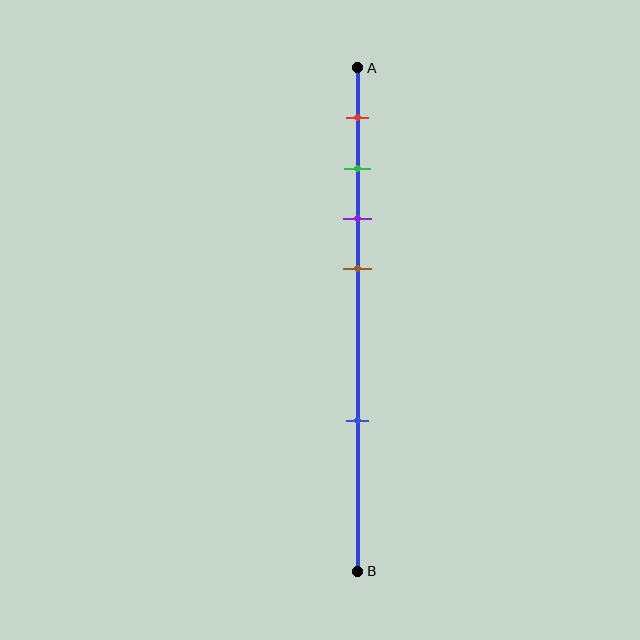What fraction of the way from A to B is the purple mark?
The purple mark is approximately 30% (0.3) of the way from A to B.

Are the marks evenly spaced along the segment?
No, the marks are not evenly spaced.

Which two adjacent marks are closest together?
The green and purple marks are the closest adjacent pair.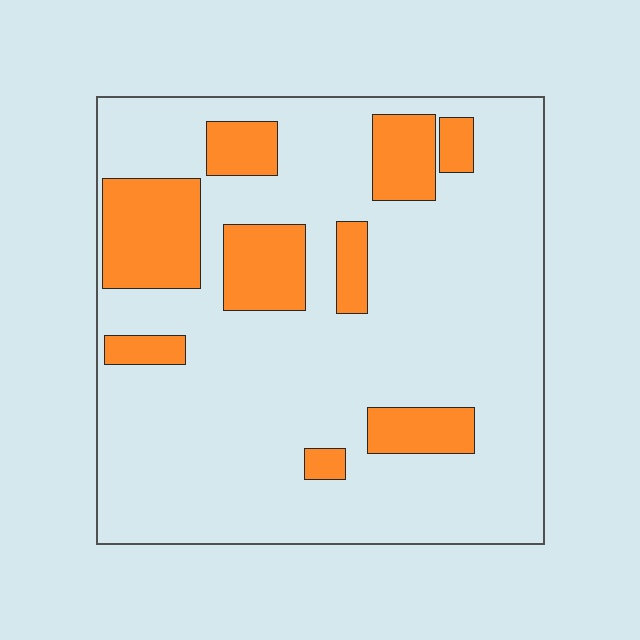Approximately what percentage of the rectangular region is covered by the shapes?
Approximately 20%.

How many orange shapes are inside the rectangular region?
9.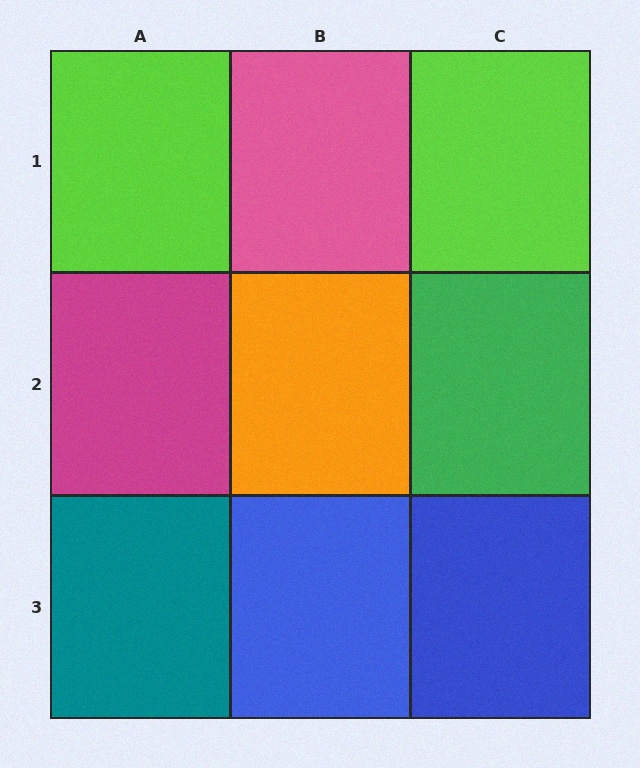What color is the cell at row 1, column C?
Lime.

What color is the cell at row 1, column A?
Lime.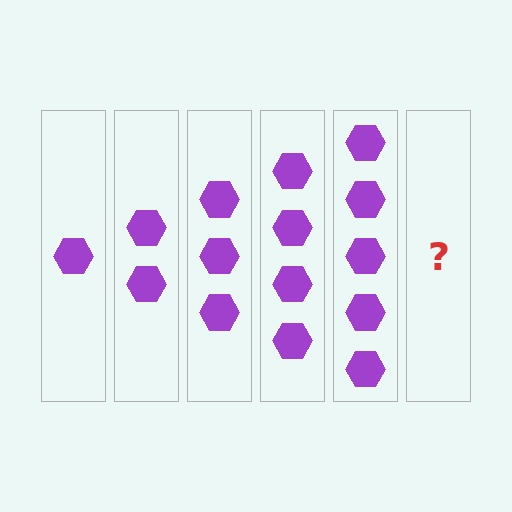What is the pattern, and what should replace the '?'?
The pattern is that each step adds one more hexagon. The '?' should be 6 hexagons.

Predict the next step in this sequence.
The next step is 6 hexagons.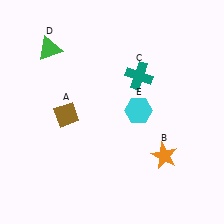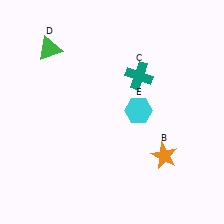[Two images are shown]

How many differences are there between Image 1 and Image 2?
There is 1 difference between the two images.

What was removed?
The brown diamond (A) was removed in Image 2.